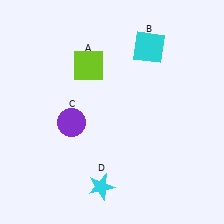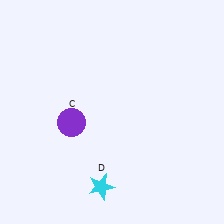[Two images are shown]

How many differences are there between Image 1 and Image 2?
There are 2 differences between the two images.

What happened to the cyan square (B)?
The cyan square (B) was removed in Image 2. It was in the top-right area of Image 1.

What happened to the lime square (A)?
The lime square (A) was removed in Image 2. It was in the top-left area of Image 1.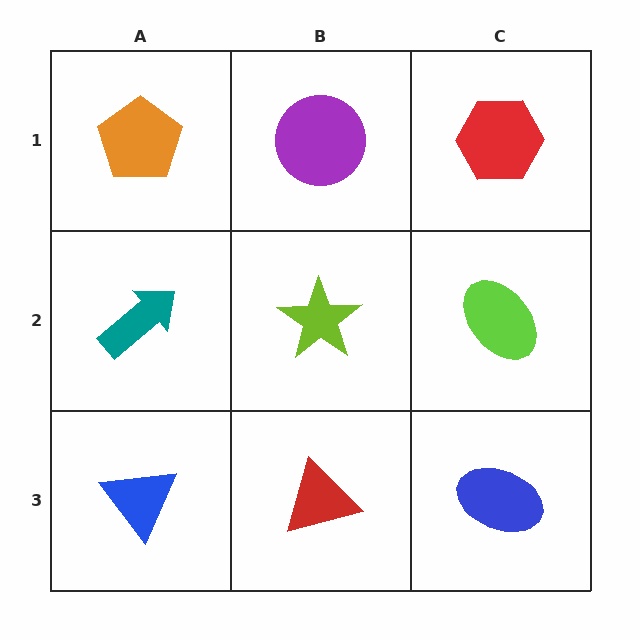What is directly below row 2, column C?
A blue ellipse.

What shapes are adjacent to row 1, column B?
A lime star (row 2, column B), an orange pentagon (row 1, column A), a red hexagon (row 1, column C).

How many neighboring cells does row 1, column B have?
3.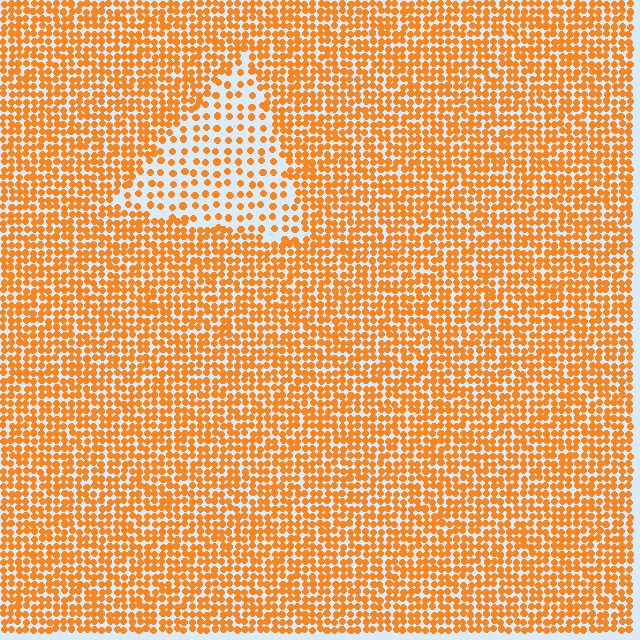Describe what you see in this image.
The image contains small orange elements arranged at two different densities. A triangle-shaped region is visible where the elements are less densely packed than the surrounding area.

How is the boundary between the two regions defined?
The boundary is defined by a change in element density (approximately 2.2x ratio). All elements are the same color, size, and shape.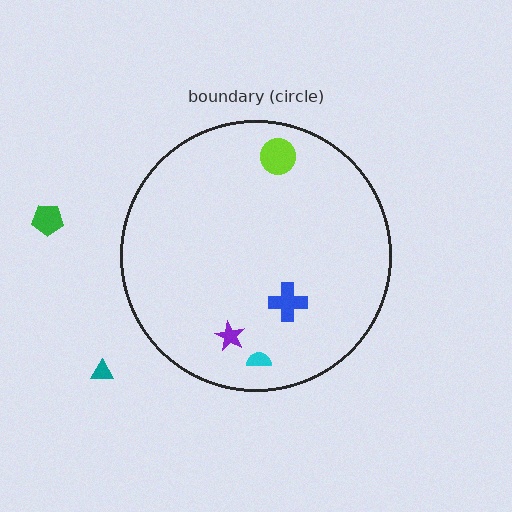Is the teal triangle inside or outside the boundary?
Outside.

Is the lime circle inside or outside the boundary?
Inside.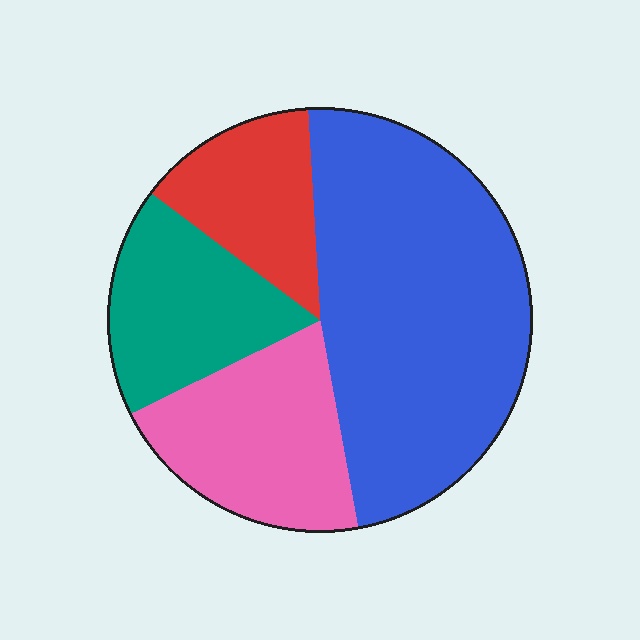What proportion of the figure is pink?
Pink takes up between a sixth and a third of the figure.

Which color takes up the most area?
Blue, at roughly 50%.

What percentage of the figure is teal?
Teal takes up about one sixth (1/6) of the figure.